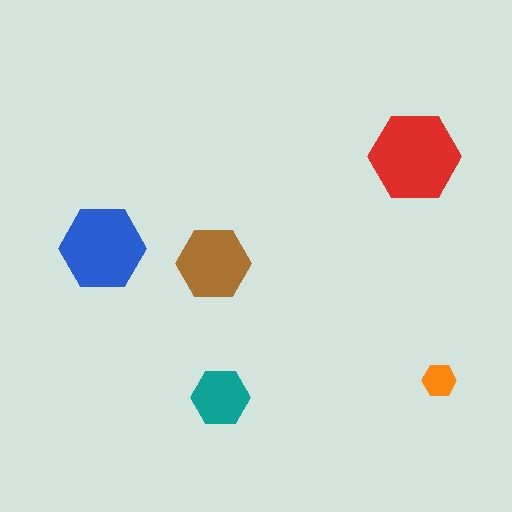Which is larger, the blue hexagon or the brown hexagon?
The blue one.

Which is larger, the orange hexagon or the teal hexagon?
The teal one.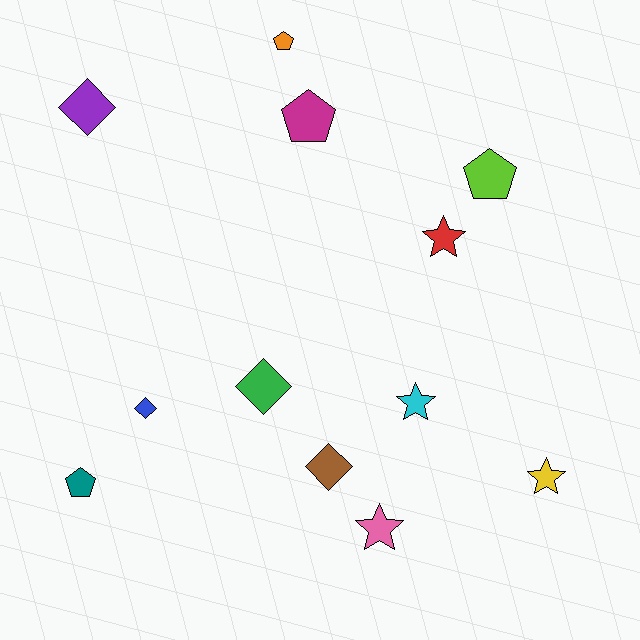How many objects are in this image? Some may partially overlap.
There are 12 objects.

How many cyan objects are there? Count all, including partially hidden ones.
There is 1 cyan object.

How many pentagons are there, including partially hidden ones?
There are 4 pentagons.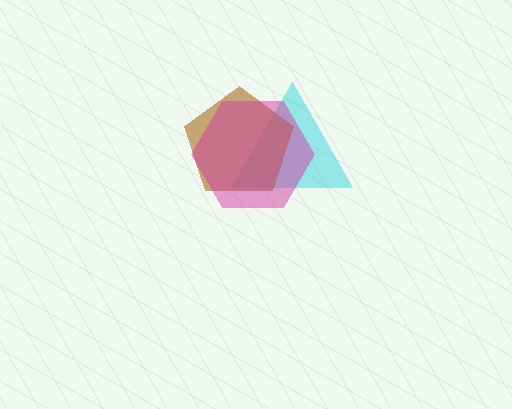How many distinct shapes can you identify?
There are 3 distinct shapes: a cyan triangle, a brown pentagon, a magenta hexagon.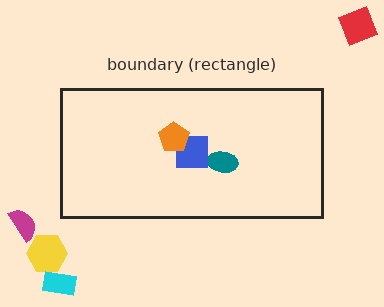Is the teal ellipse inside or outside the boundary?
Inside.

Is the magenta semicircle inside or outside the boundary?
Outside.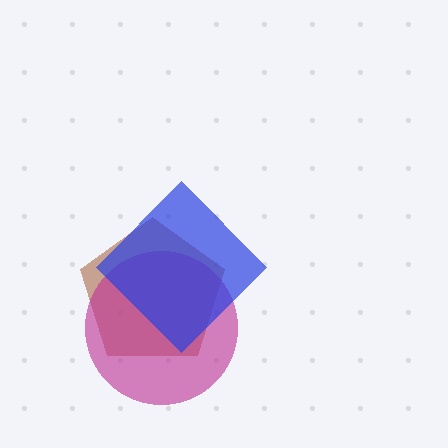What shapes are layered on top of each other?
The layered shapes are: a brown pentagon, a magenta circle, a blue diamond.